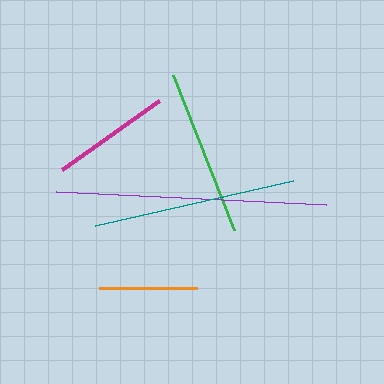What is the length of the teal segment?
The teal segment is approximately 203 pixels long.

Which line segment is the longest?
The purple line is the longest at approximately 271 pixels.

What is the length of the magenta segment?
The magenta segment is approximately 119 pixels long.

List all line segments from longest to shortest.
From longest to shortest: purple, teal, green, magenta, orange.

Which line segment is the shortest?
The orange line is the shortest at approximately 97 pixels.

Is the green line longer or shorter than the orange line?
The green line is longer than the orange line.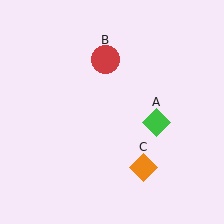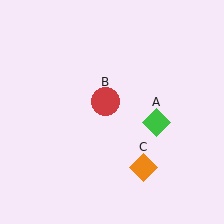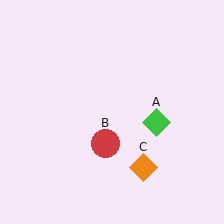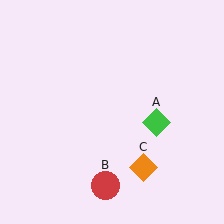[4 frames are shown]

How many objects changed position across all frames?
1 object changed position: red circle (object B).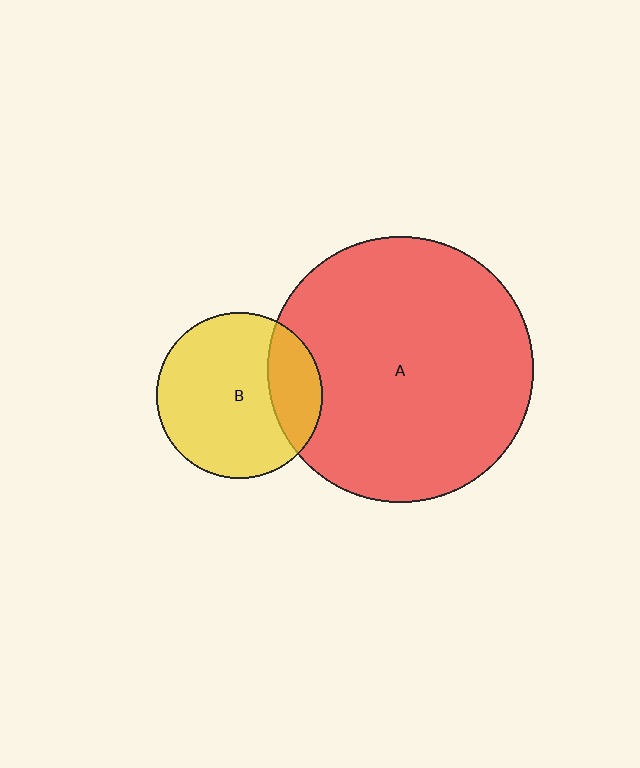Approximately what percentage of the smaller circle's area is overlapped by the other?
Approximately 25%.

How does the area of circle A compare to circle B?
Approximately 2.5 times.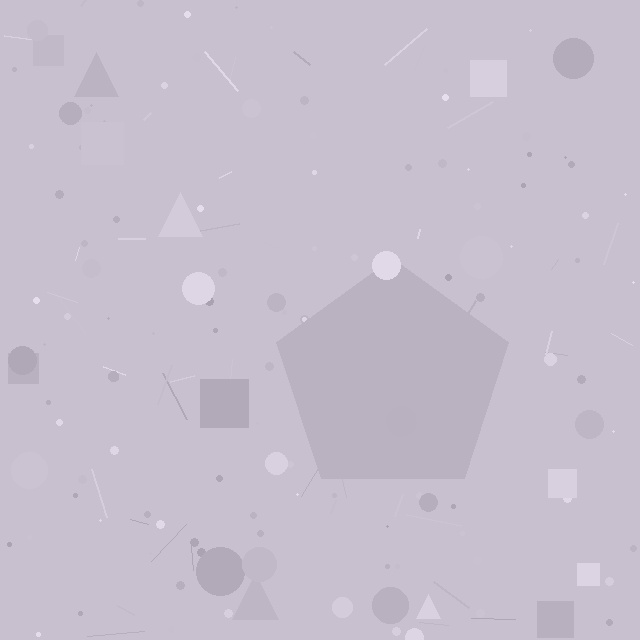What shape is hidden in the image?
A pentagon is hidden in the image.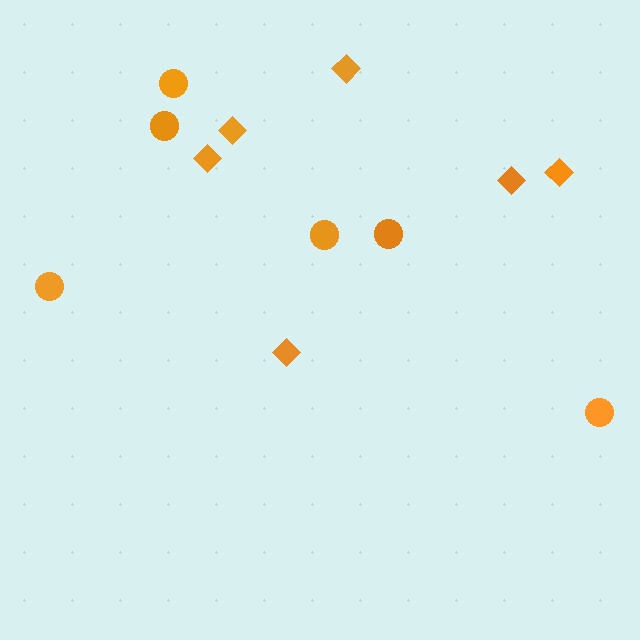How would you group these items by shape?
There are 2 groups: one group of diamonds (6) and one group of circles (6).